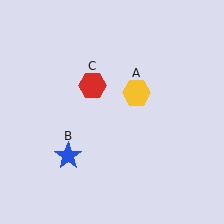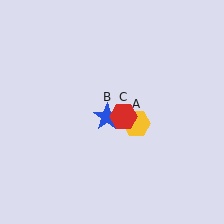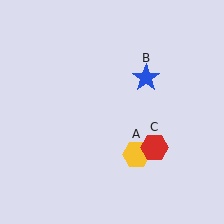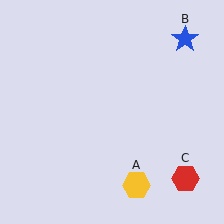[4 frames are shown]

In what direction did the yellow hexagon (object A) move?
The yellow hexagon (object A) moved down.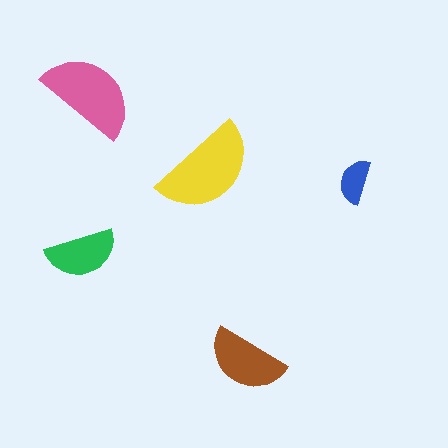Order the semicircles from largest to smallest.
the yellow one, the pink one, the brown one, the green one, the blue one.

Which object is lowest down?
The brown semicircle is bottommost.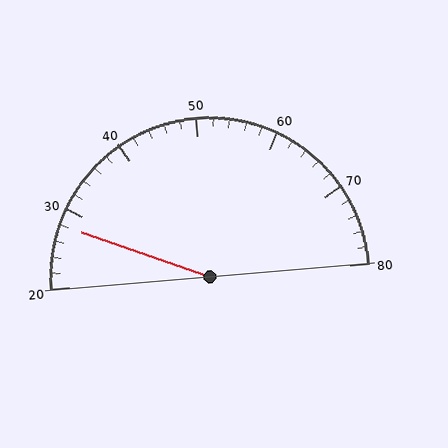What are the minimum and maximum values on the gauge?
The gauge ranges from 20 to 80.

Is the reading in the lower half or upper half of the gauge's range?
The reading is in the lower half of the range (20 to 80).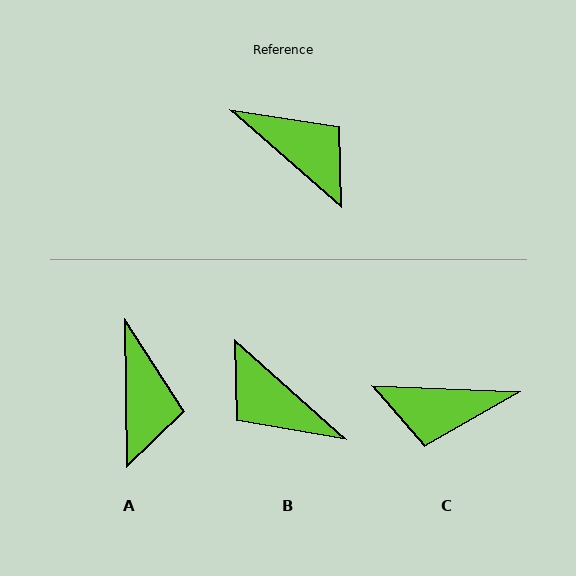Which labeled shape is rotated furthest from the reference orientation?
B, about 179 degrees away.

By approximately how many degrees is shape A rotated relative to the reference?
Approximately 48 degrees clockwise.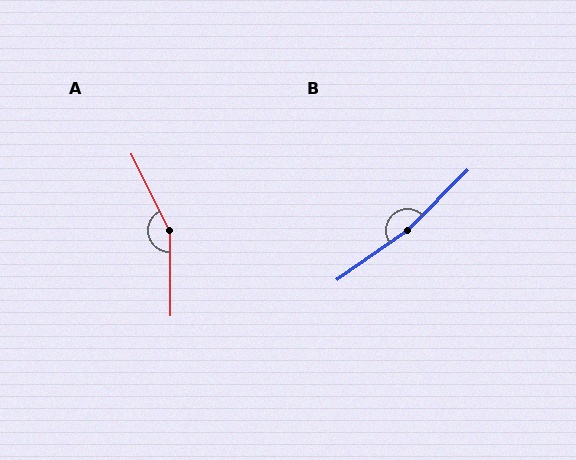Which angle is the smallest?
A, at approximately 154 degrees.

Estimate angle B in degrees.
Approximately 170 degrees.